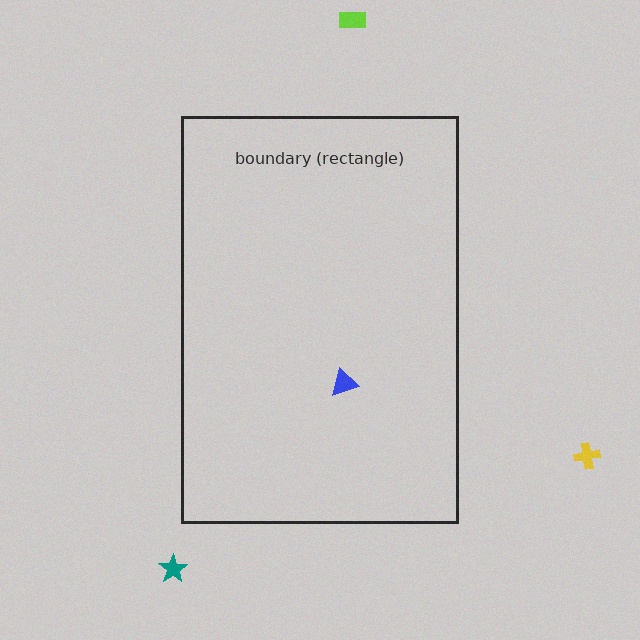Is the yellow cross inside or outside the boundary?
Outside.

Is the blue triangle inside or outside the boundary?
Inside.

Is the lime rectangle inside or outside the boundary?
Outside.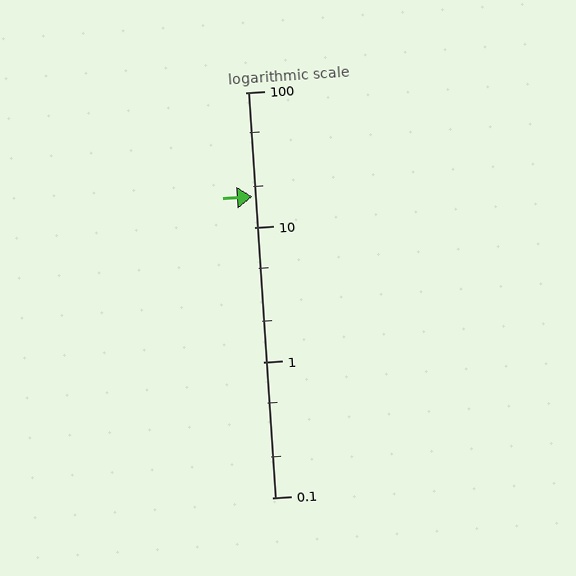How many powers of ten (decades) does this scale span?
The scale spans 3 decades, from 0.1 to 100.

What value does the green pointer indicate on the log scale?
The pointer indicates approximately 17.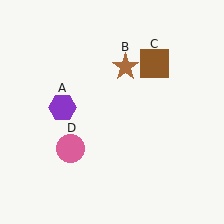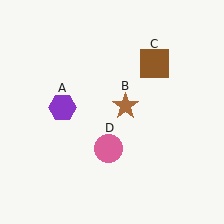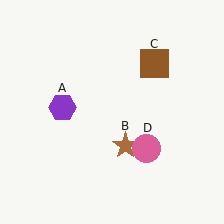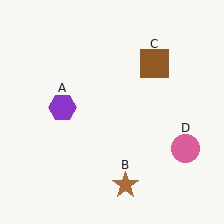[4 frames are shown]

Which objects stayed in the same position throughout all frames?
Purple hexagon (object A) and brown square (object C) remained stationary.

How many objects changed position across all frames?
2 objects changed position: brown star (object B), pink circle (object D).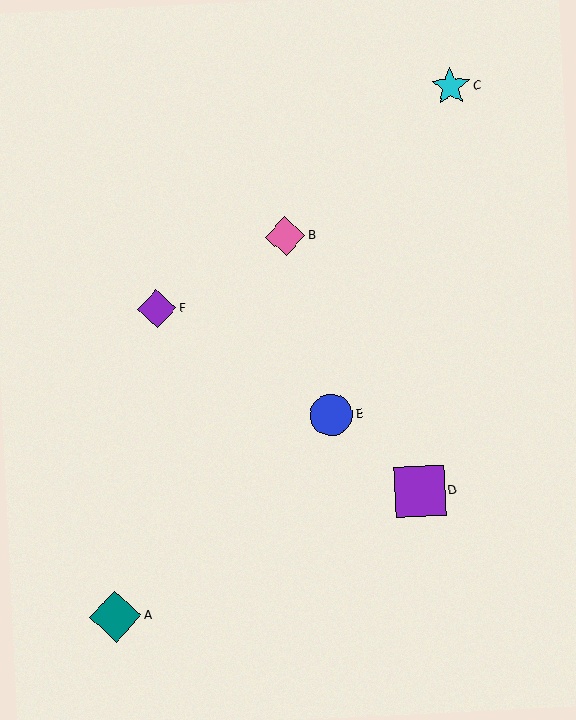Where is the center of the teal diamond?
The center of the teal diamond is at (115, 616).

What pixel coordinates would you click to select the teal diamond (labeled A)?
Click at (115, 616) to select the teal diamond A.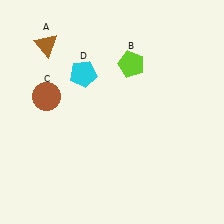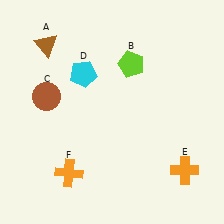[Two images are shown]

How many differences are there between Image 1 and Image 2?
There are 2 differences between the two images.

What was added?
An orange cross (E), an orange cross (F) were added in Image 2.